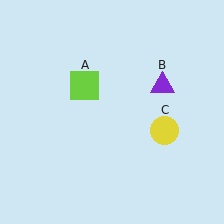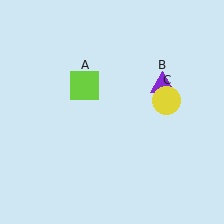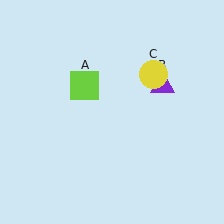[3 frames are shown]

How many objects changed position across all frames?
1 object changed position: yellow circle (object C).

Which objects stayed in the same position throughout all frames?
Lime square (object A) and purple triangle (object B) remained stationary.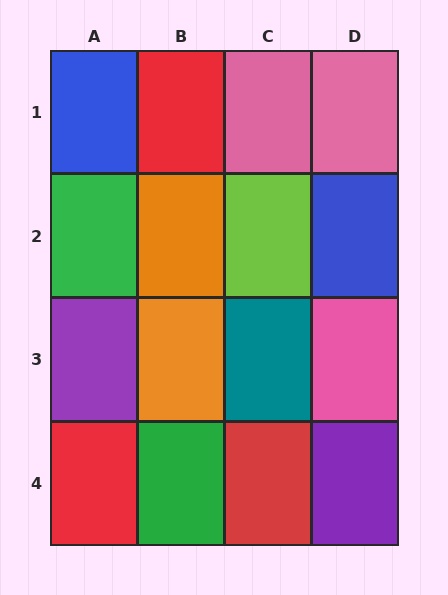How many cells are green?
2 cells are green.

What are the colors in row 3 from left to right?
Purple, orange, teal, pink.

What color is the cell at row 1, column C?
Pink.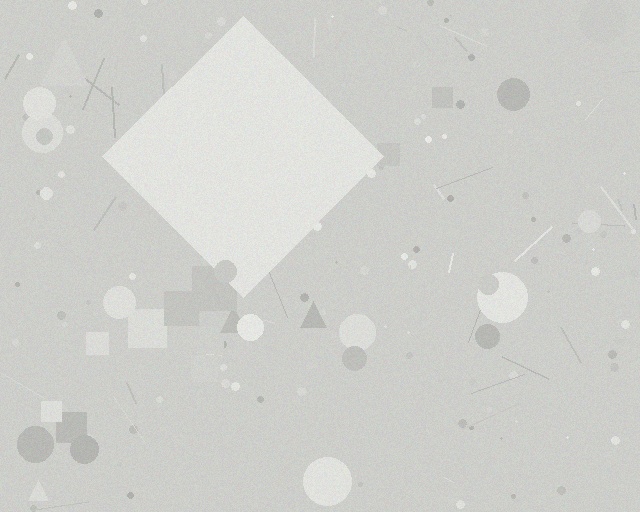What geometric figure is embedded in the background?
A diamond is embedded in the background.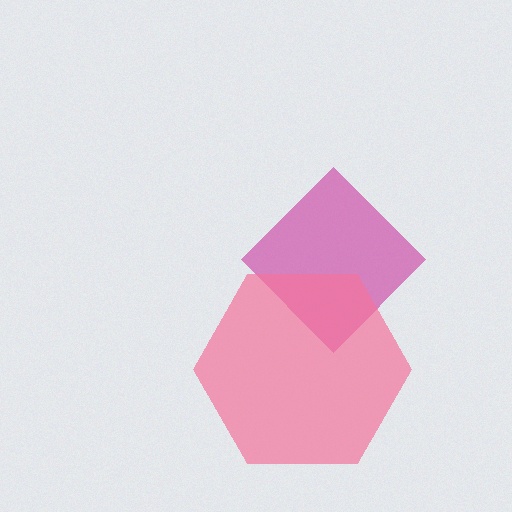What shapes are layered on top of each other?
The layered shapes are: a magenta diamond, a pink hexagon.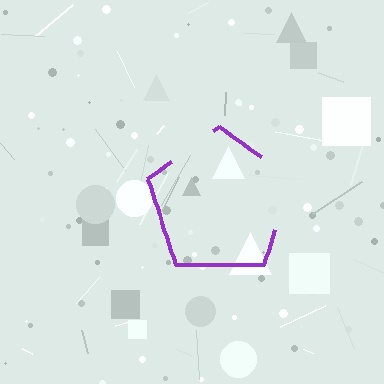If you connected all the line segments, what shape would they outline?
They would outline a pentagon.